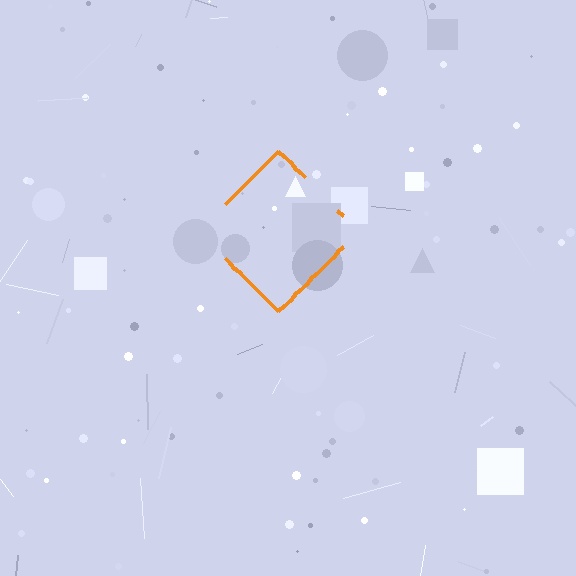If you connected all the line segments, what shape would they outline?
They would outline a diamond.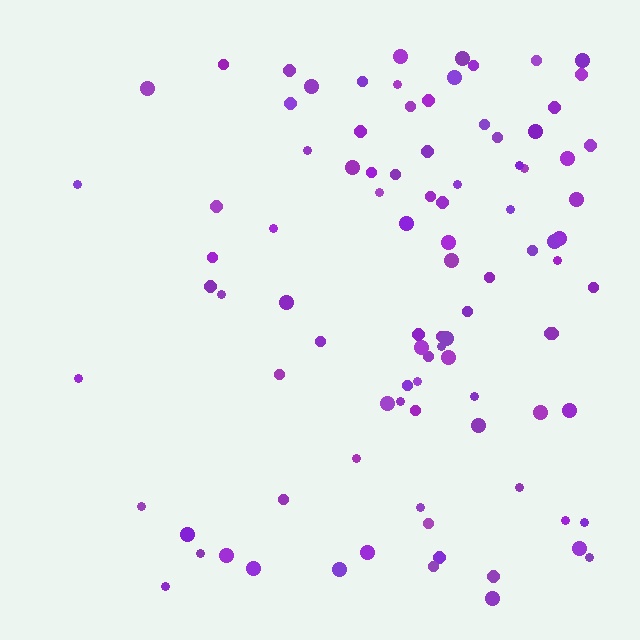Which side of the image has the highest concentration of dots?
The right.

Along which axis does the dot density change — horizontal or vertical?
Horizontal.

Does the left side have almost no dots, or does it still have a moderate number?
Still a moderate number, just noticeably fewer than the right.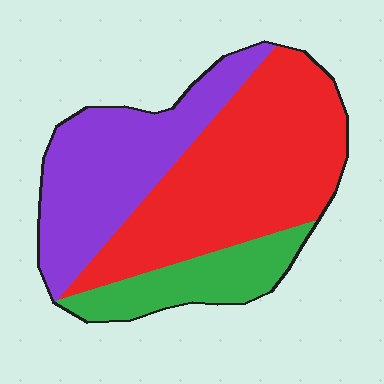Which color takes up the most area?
Red, at roughly 50%.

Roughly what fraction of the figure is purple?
Purple covers roughly 35% of the figure.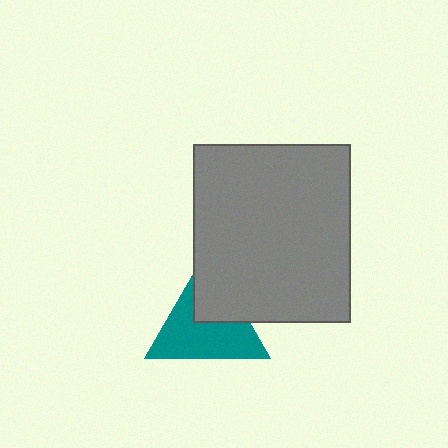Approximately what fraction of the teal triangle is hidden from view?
Roughly 35% of the teal triangle is hidden behind the gray rectangle.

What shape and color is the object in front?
The object in front is a gray rectangle.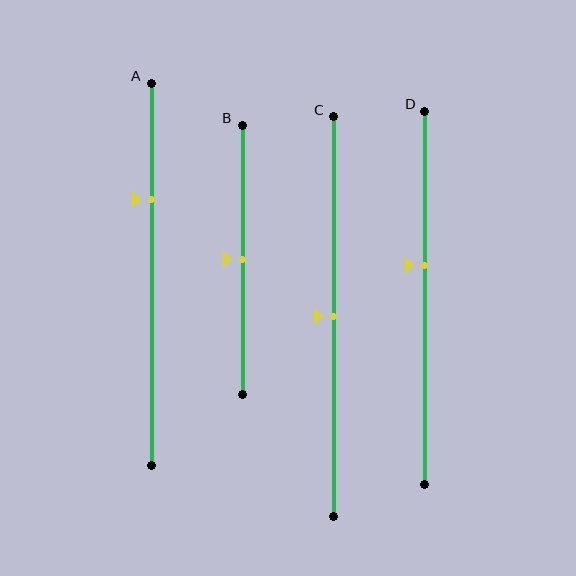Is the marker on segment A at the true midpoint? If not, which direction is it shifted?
No, the marker on segment A is shifted upward by about 20% of the segment length.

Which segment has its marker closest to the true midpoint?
Segment B has its marker closest to the true midpoint.